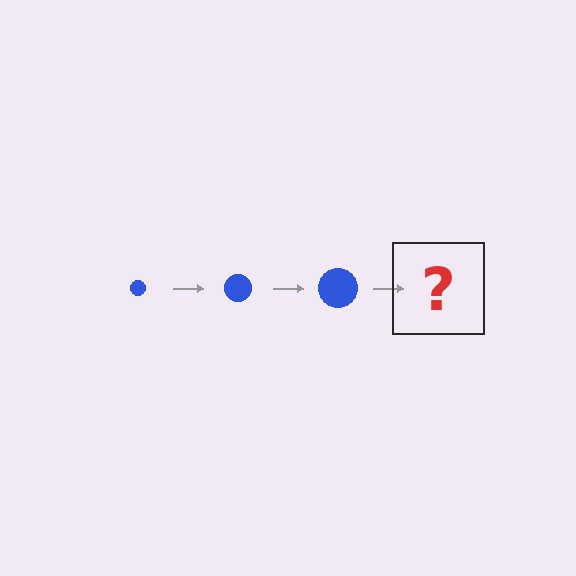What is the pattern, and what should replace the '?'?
The pattern is that the circle gets progressively larger each step. The '?' should be a blue circle, larger than the previous one.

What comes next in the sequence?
The next element should be a blue circle, larger than the previous one.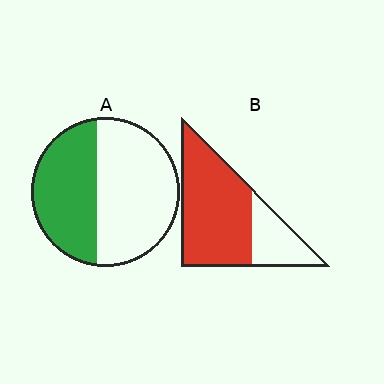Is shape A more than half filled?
No.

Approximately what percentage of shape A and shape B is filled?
A is approximately 45% and B is approximately 75%.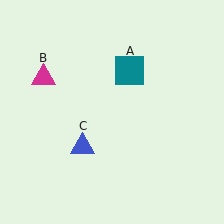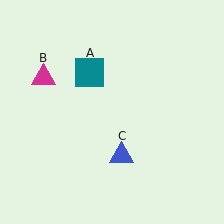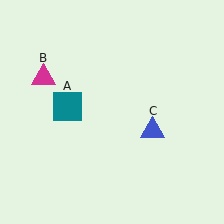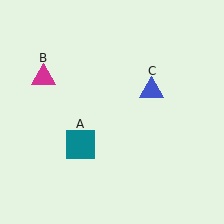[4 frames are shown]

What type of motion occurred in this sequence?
The teal square (object A), blue triangle (object C) rotated counterclockwise around the center of the scene.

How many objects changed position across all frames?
2 objects changed position: teal square (object A), blue triangle (object C).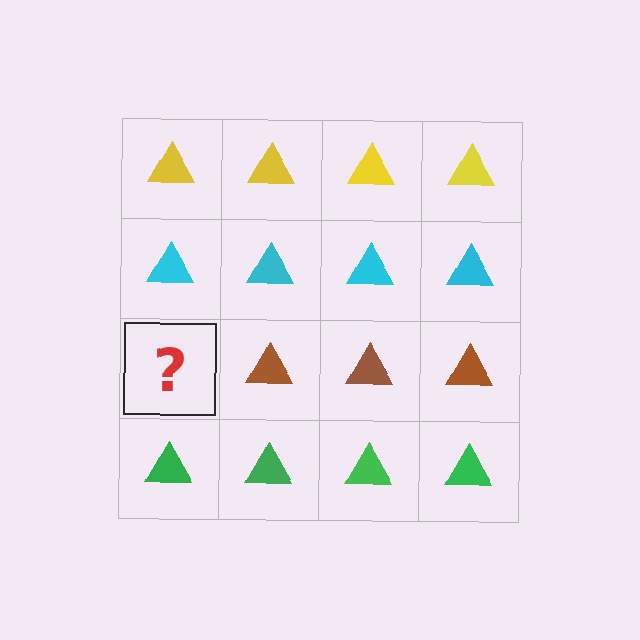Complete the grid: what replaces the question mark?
The question mark should be replaced with a brown triangle.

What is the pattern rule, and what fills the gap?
The rule is that each row has a consistent color. The gap should be filled with a brown triangle.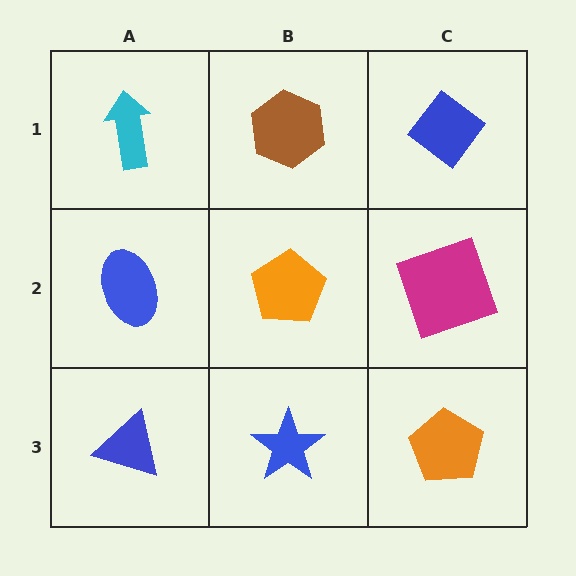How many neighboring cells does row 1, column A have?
2.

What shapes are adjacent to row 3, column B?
An orange pentagon (row 2, column B), a blue triangle (row 3, column A), an orange pentagon (row 3, column C).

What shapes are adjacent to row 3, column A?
A blue ellipse (row 2, column A), a blue star (row 3, column B).